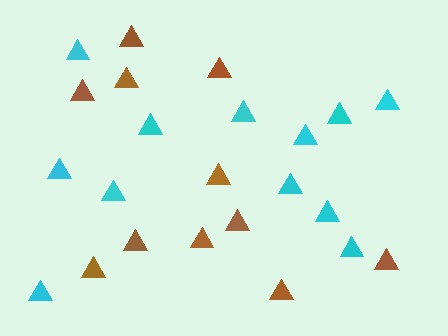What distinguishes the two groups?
There are 2 groups: one group of brown triangles (11) and one group of cyan triangles (12).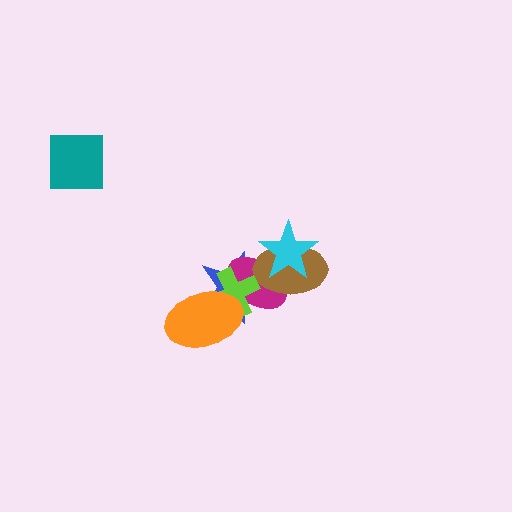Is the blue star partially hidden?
Yes, it is partially covered by another shape.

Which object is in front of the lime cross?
The orange ellipse is in front of the lime cross.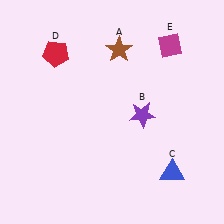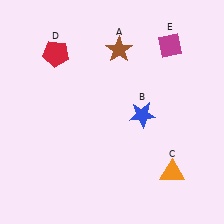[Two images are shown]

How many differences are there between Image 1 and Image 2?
There are 2 differences between the two images.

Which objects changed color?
B changed from purple to blue. C changed from blue to orange.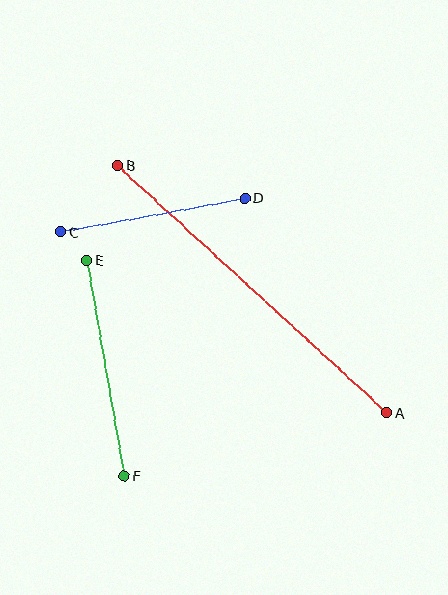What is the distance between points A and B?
The distance is approximately 366 pixels.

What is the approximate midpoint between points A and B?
The midpoint is at approximately (252, 289) pixels.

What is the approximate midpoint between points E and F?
The midpoint is at approximately (106, 368) pixels.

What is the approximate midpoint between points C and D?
The midpoint is at approximately (153, 215) pixels.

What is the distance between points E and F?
The distance is approximately 219 pixels.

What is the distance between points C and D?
The distance is approximately 187 pixels.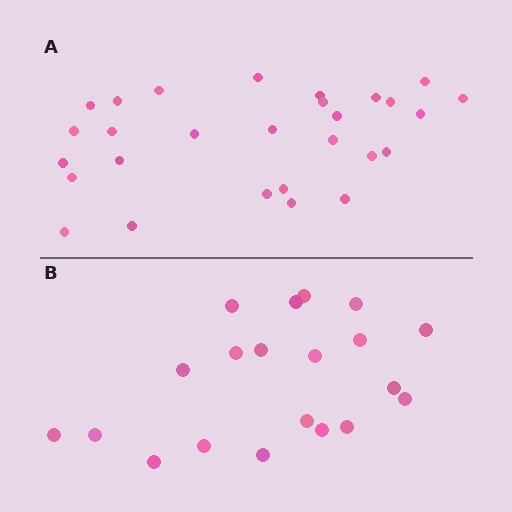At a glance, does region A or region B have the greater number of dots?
Region A (the top region) has more dots.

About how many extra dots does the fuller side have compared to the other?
Region A has roughly 8 or so more dots than region B.